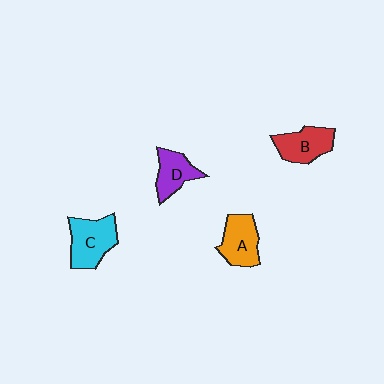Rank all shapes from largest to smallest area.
From largest to smallest: C (cyan), A (orange), B (red), D (purple).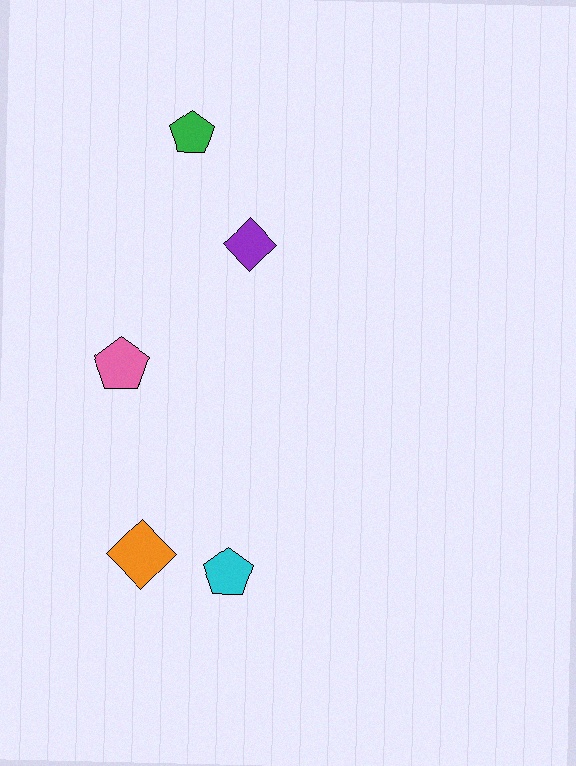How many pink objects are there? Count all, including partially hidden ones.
There is 1 pink object.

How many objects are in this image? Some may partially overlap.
There are 5 objects.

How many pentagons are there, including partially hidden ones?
There are 3 pentagons.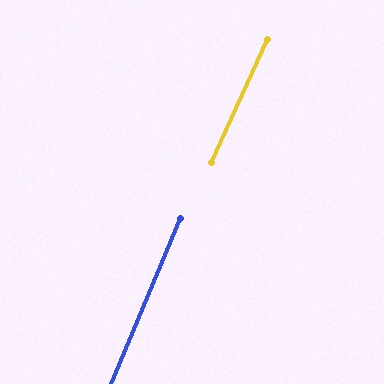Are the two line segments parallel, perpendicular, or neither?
Parallel — their directions differ by only 1.7°.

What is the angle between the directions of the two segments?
Approximately 2 degrees.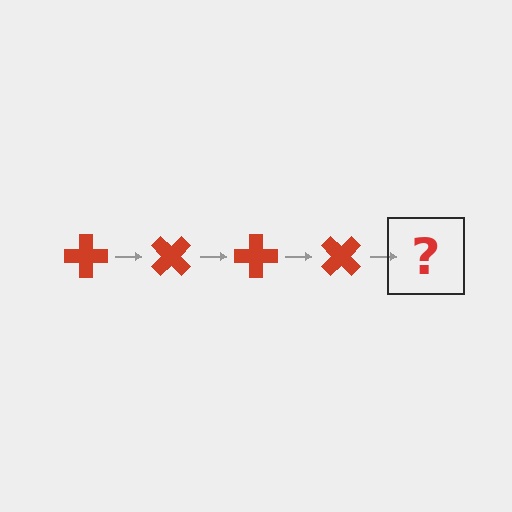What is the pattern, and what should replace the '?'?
The pattern is that the cross rotates 45 degrees each step. The '?' should be a red cross rotated 180 degrees.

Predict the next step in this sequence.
The next step is a red cross rotated 180 degrees.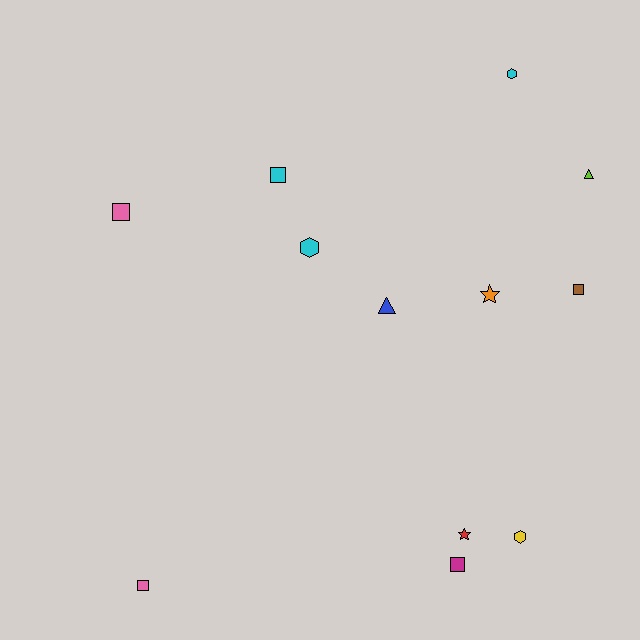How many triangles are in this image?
There are 2 triangles.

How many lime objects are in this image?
There is 1 lime object.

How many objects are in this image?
There are 12 objects.